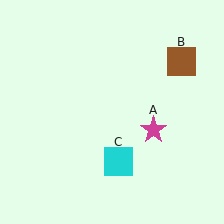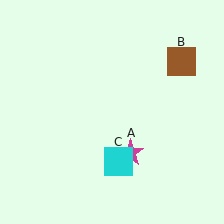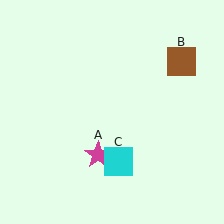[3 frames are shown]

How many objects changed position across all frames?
1 object changed position: magenta star (object A).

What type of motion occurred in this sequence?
The magenta star (object A) rotated clockwise around the center of the scene.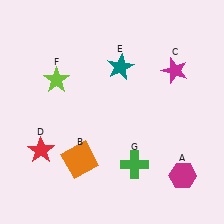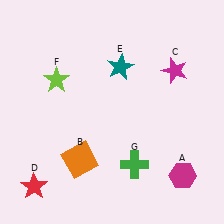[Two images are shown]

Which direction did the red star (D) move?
The red star (D) moved down.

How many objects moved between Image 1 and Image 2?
1 object moved between the two images.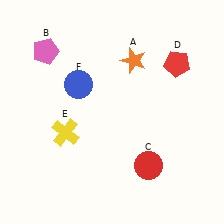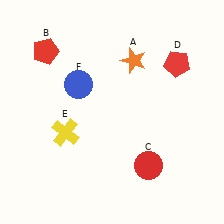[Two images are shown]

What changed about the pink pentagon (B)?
In Image 1, B is pink. In Image 2, it changed to red.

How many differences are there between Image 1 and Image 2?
There is 1 difference between the two images.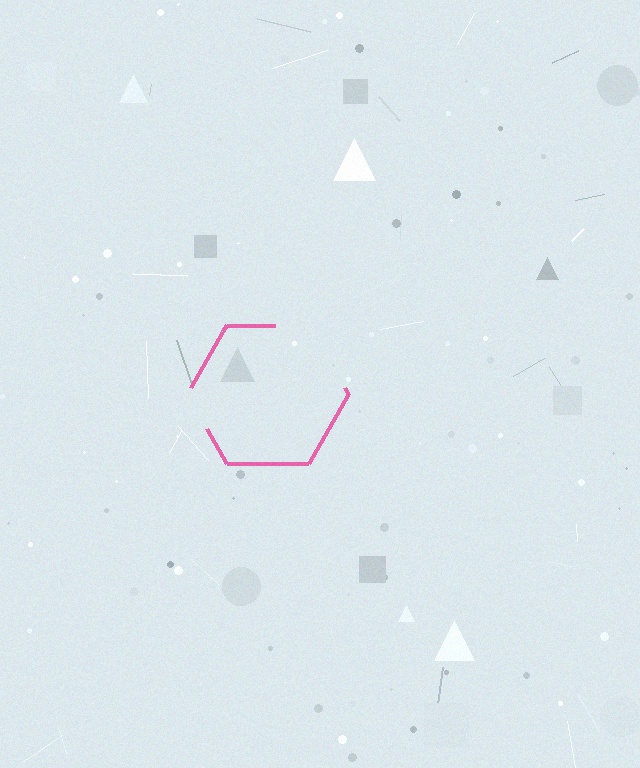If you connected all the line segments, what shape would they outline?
They would outline a hexagon.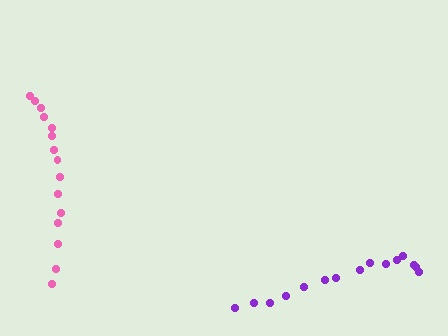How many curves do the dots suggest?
There are 2 distinct paths.